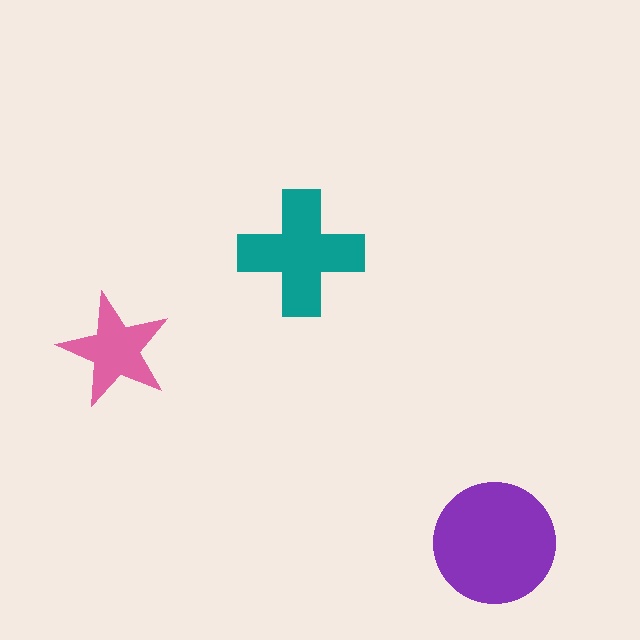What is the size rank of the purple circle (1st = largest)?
1st.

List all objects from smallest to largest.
The pink star, the teal cross, the purple circle.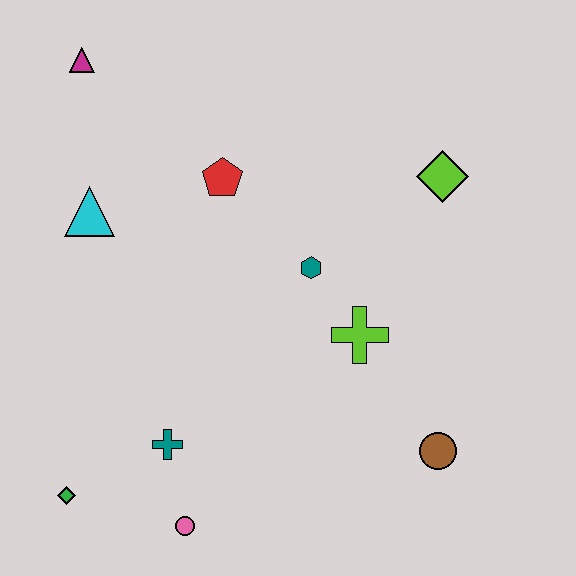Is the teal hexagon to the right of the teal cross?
Yes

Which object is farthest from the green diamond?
The lime diamond is farthest from the green diamond.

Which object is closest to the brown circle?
The lime cross is closest to the brown circle.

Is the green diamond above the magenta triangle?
No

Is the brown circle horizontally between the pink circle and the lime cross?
No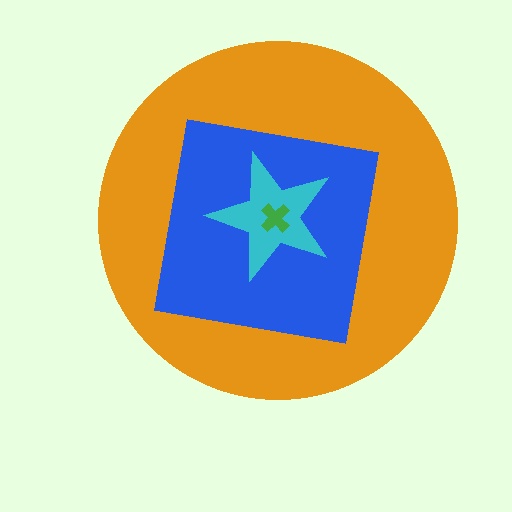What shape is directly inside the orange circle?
The blue square.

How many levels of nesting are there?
4.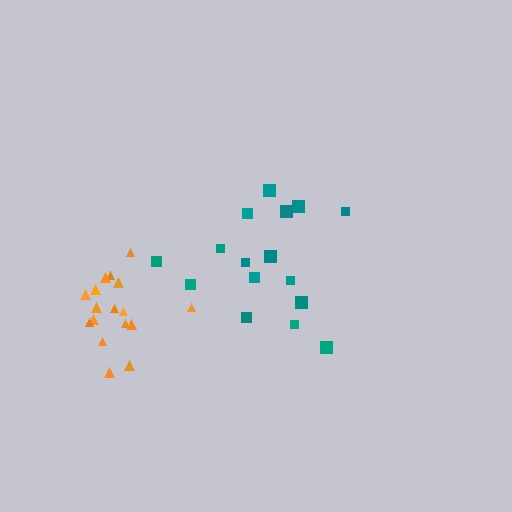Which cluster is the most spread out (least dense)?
Teal.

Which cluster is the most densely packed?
Orange.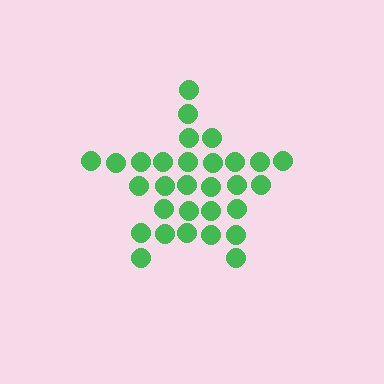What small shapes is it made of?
It is made of small circles.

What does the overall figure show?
The overall figure shows a star.